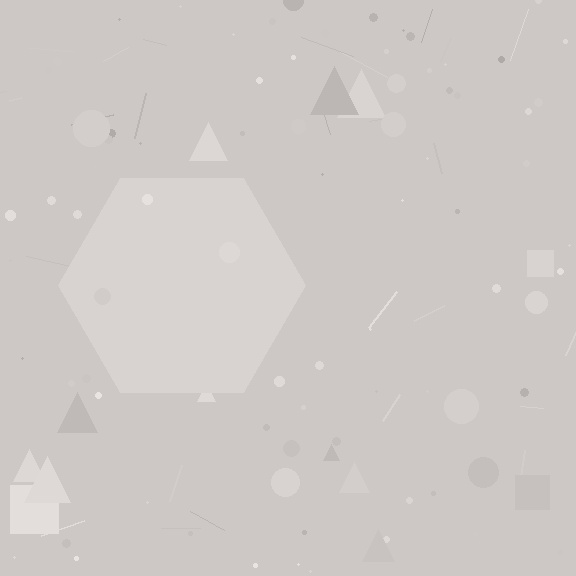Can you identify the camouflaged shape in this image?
The camouflaged shape is a hexagon.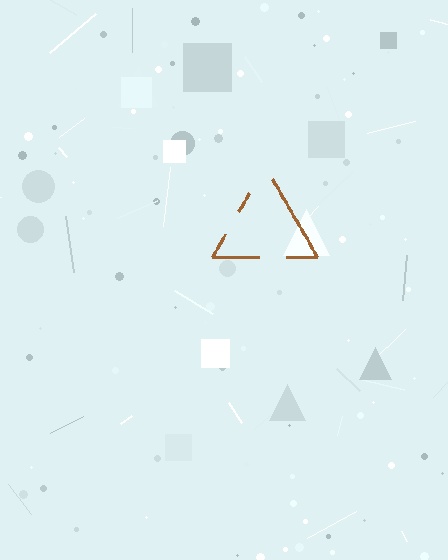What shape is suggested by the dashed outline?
The dashed outline suggests a triangle.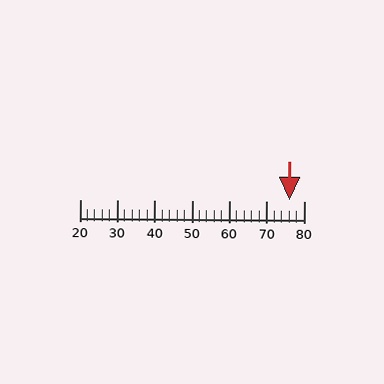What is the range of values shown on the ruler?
The ruler shows values from 20 to 80.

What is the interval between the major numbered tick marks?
The major tick marks are spaced 10 units apart.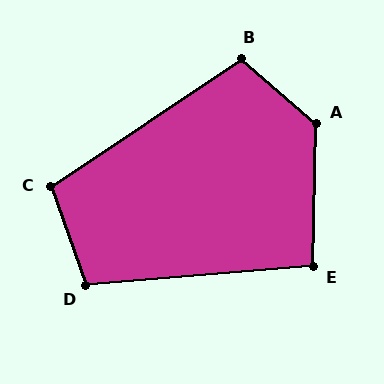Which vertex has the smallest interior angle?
E, at approximately 96 degrees.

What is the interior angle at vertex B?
Approximately 105 degrees (obtuse).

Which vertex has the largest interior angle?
A, at approximately 129 degrees.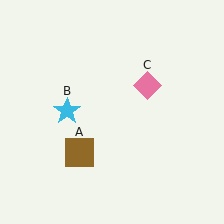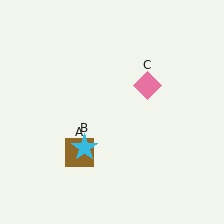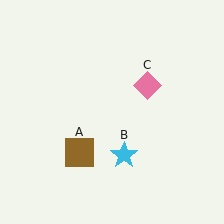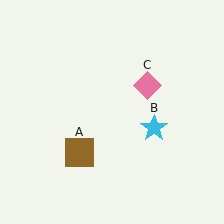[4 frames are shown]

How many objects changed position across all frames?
1 object changed position: cyan star (object B).